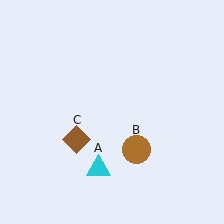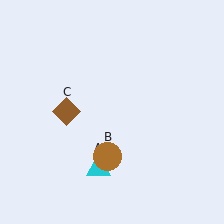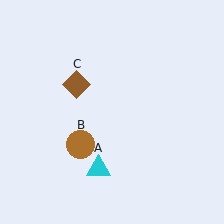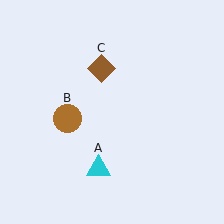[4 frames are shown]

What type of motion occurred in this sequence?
The brown circle (object B), brown diamond (object C) rotated clockwise around the center of the scene.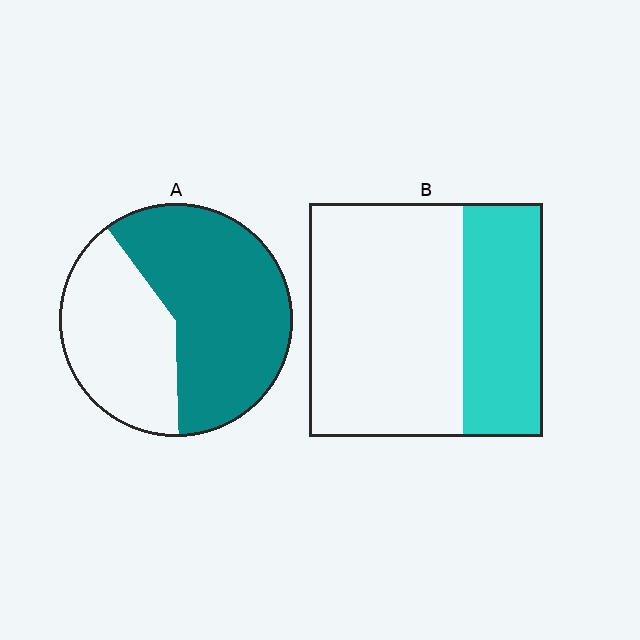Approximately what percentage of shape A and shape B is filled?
A is approximately 60% and B is approximately 35%.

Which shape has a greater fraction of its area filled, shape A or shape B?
Shape A.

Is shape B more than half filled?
No.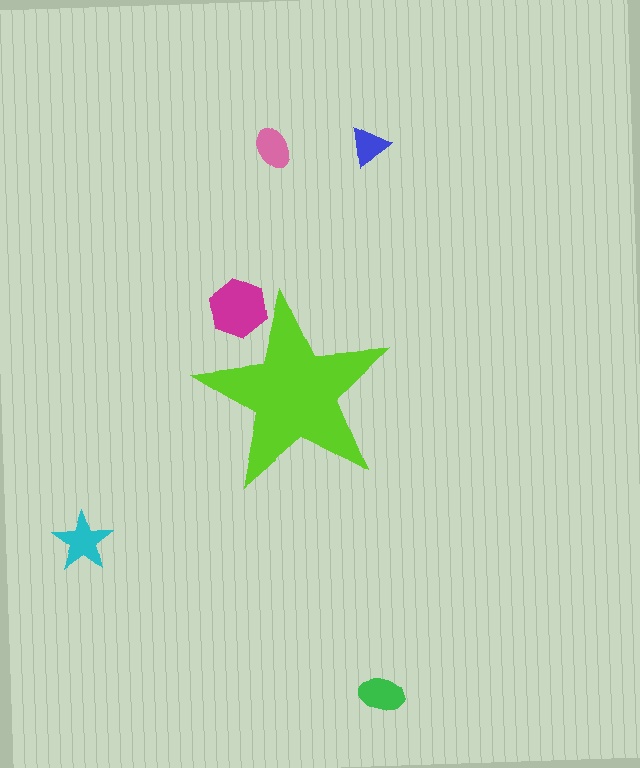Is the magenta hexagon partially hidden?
Yes, the magenta hexagon is partially hidden behind the lime star.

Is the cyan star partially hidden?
No, the cyan star is fully visible.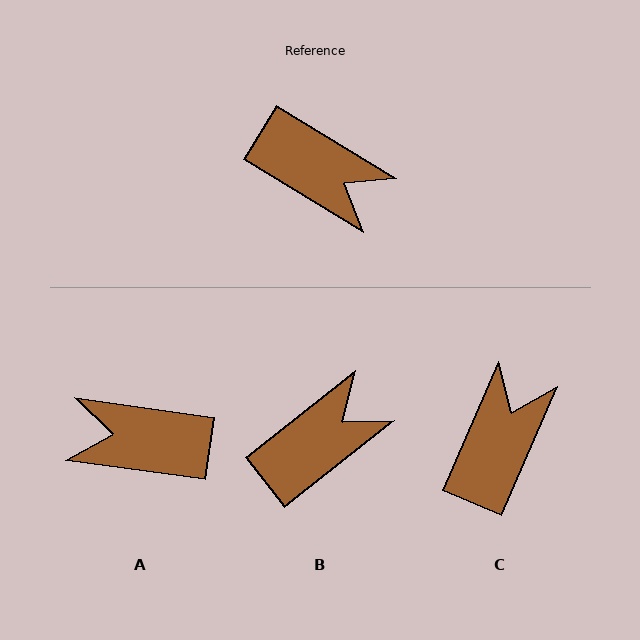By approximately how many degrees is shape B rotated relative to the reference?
Approximately 70 degrees counter-clockwise.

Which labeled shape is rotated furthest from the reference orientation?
A, about 157 degrees away.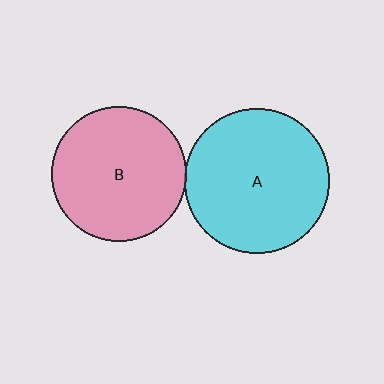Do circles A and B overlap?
Yes.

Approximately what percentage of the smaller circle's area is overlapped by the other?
Approximately 5%.